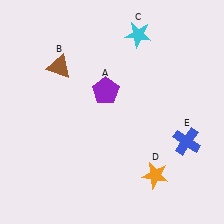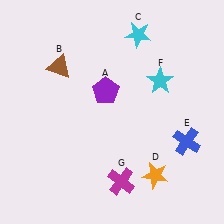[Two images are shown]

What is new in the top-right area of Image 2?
A cyan star (F) was added in the top-right area of Image 2.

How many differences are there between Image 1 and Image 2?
There are 2 differences between the two images.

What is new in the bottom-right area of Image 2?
A magenta cross (G) was added in the bottom-right area of Image 2.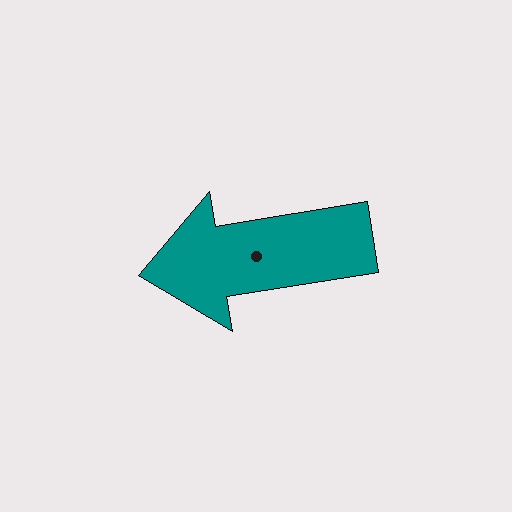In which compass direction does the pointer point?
West.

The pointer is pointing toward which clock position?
Roughly 9 o'clock.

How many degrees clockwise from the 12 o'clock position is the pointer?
Approximately 261 degrees.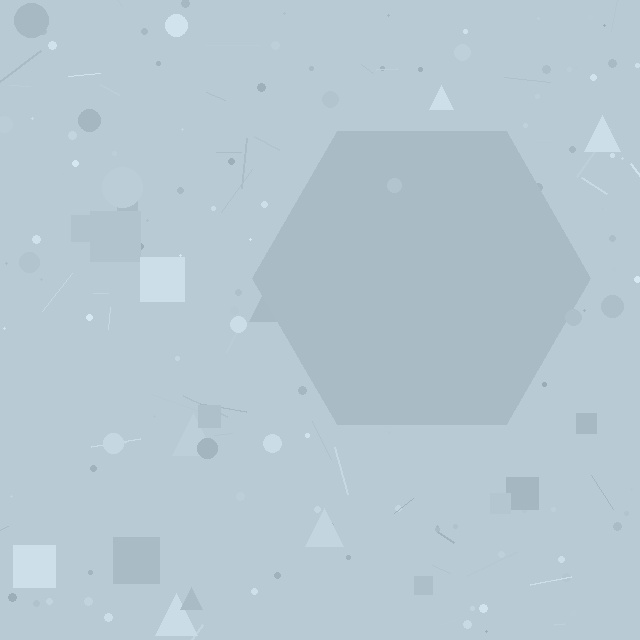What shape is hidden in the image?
A hexagon is hidden in the image.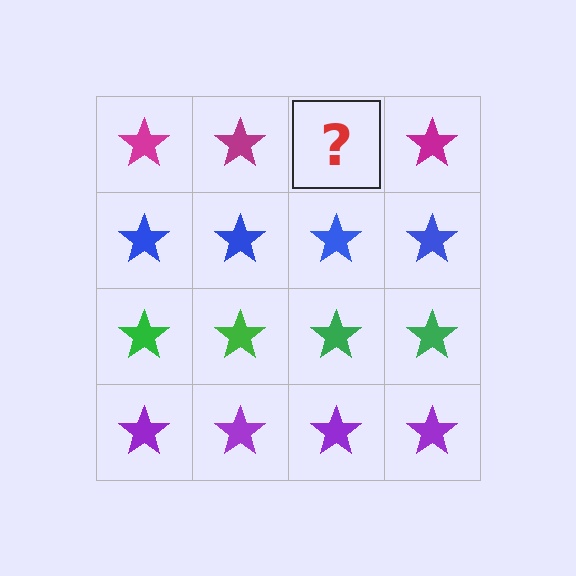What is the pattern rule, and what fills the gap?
The rule is that each row has a consistent color. The gap should be filled with a magenta star.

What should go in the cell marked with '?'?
The missing cell should contain a magenta star.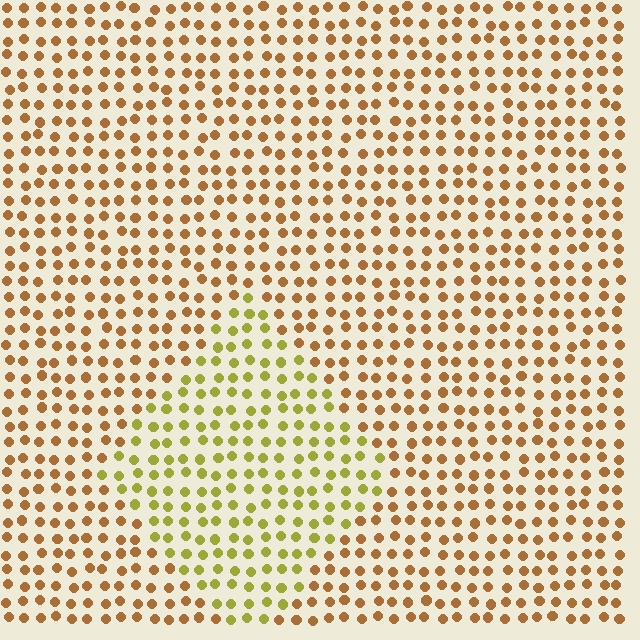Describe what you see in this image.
The image is filled with small brown elements in a uniform arrangement. A diamond-shaped region is visible where the elements are tinted to a slightly different hue, forming a subtle color boundary.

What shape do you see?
I see a diamond.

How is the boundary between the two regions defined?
The boundary is defined purely by a slight shift in hue (about 38 degrees). Spacing, size, and orientation are identical on both sides.